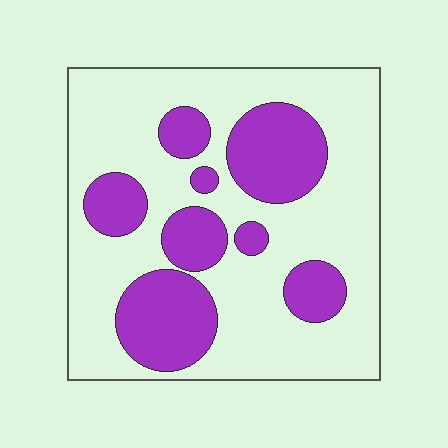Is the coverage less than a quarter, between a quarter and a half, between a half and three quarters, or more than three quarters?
Between a quarter and a half.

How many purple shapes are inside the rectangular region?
8.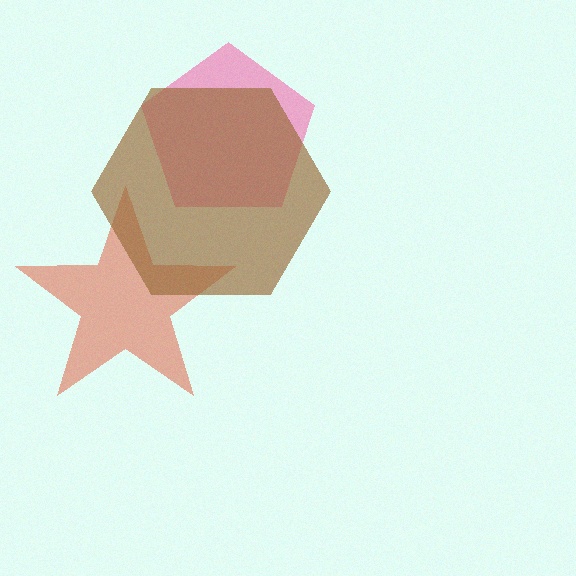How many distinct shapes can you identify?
There are 3 distinct shapes: a pink pentagon, a red star, a brown hexagon.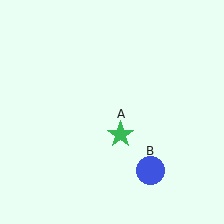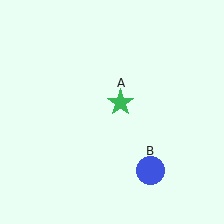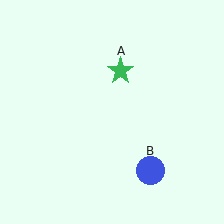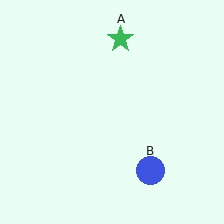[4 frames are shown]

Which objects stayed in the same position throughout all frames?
Blue circle (object B) remained stationary.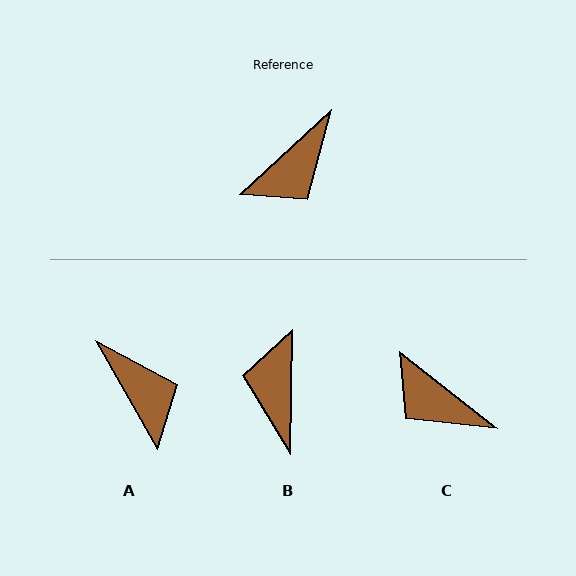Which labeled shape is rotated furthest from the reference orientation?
B, about 134 degrees away.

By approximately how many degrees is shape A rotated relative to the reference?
Approximately 77 degrees counter-clockwise.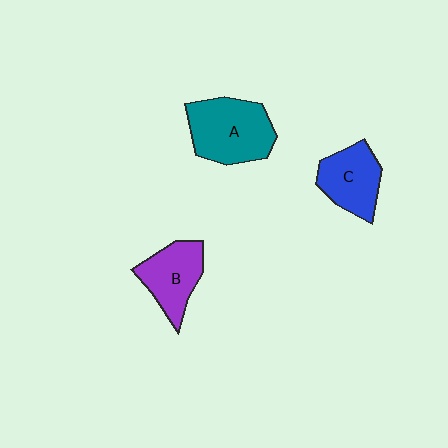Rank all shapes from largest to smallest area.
From largest to smallest: A (teal), B (purple), C (blue).